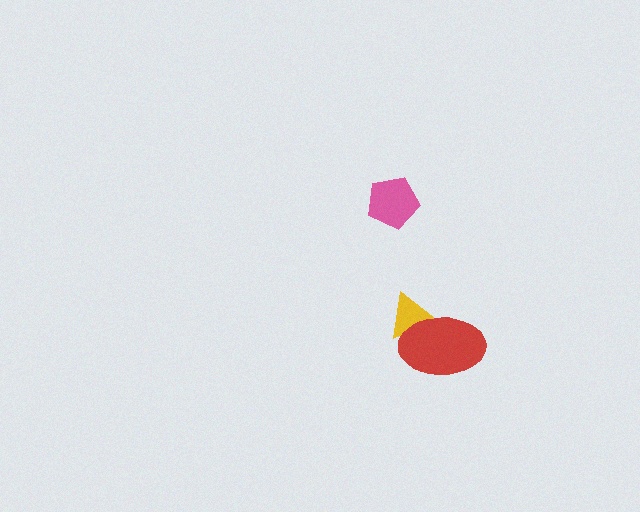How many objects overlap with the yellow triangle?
1 object overlaps with the yellow triangle.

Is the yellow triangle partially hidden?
Yes, it is partially covered by another shape.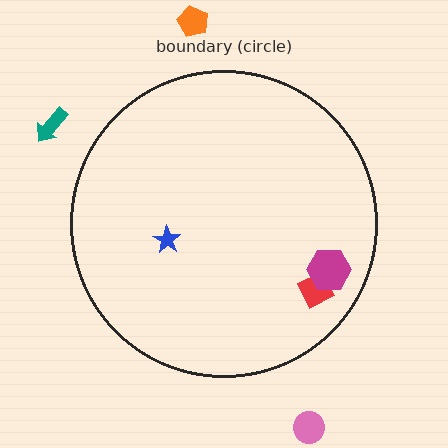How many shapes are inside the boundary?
3 inside, 3 outside.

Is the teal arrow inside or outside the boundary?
Outside.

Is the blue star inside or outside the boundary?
Inside.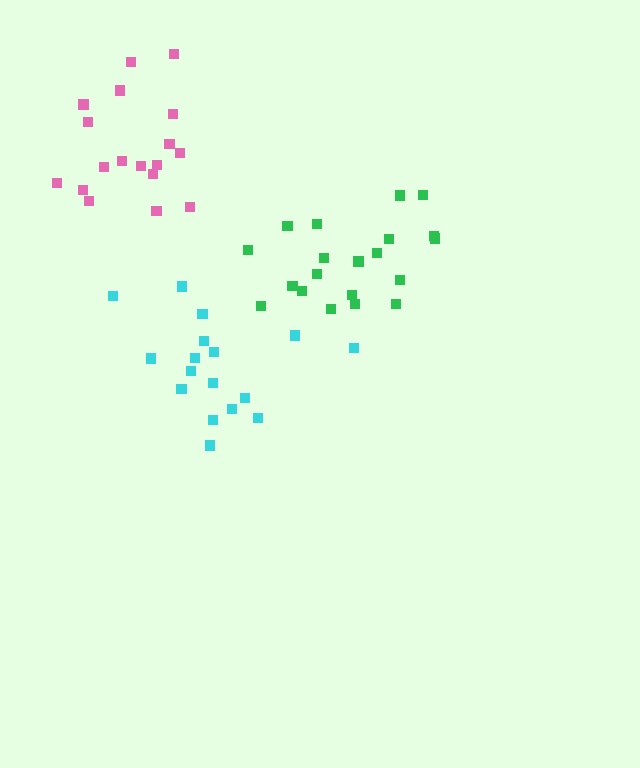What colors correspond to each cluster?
The clusters are colored: pink, cyan, green.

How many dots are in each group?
Group 1: 18 dots, Group 2: 17 dots, Group 3: 20 dots (55 total).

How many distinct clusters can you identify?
There are 3 distinct clusters.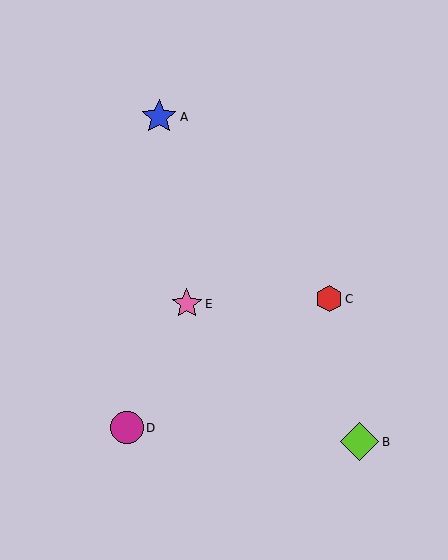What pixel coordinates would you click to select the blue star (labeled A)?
Click at (159, 117) to select the blue star A.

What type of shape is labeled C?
Shape C is a red hexagon.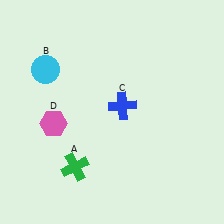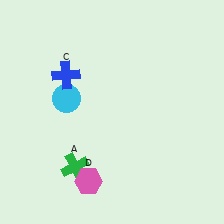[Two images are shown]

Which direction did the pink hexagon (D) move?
The pink hexagon (D) moved down.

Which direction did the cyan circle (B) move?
The cyan circle (B) moved down.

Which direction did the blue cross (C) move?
The blue cross (C) moved left.